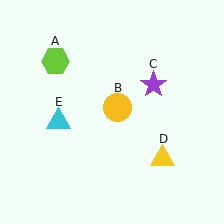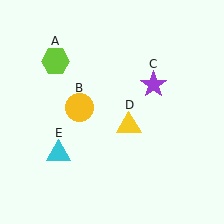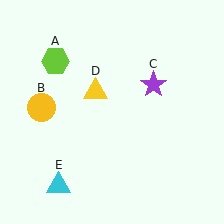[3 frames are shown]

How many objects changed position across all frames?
3 objects changed position: yellow circle (object B), yellow triangle (object D), cyan triangle (object E).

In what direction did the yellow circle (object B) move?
The yellow circle (object B) moved left.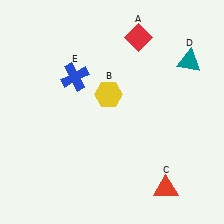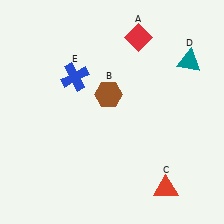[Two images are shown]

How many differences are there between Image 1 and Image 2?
There is 1 difference between the two images.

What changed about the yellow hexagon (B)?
In Image 1, B is yellow. In Image 2, it changed to brown.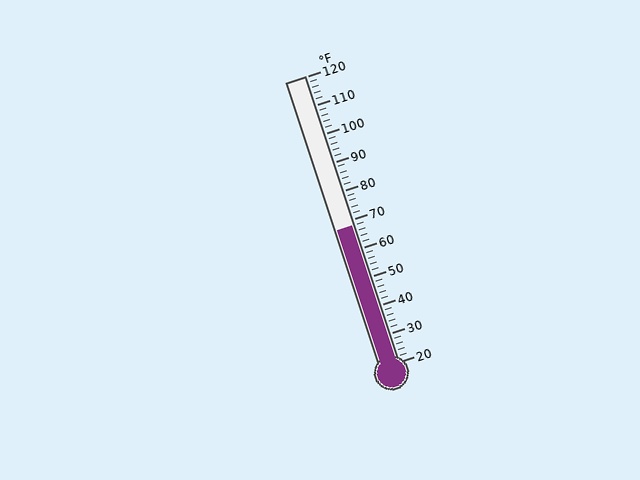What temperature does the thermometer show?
The thermometer shows approximately 68°F.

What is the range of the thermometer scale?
The thermometer scale ranges from 20°F to 120°F.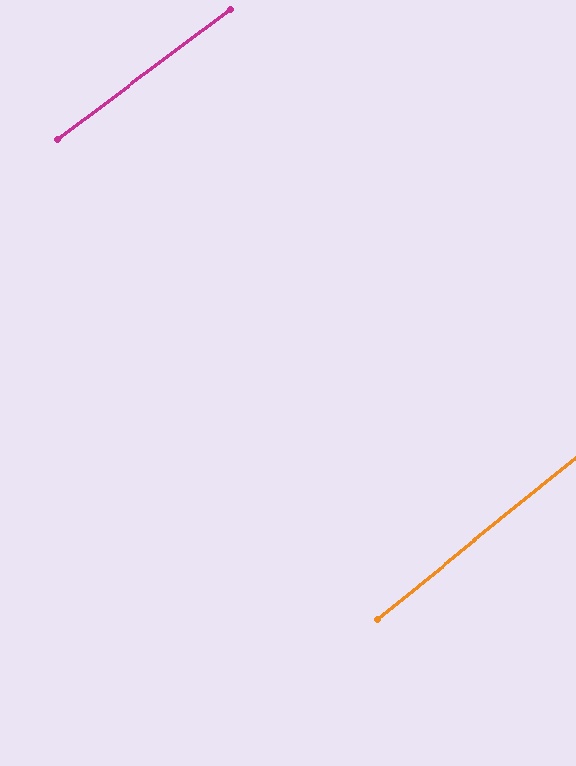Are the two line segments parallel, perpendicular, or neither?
Parallel — their directions differ by only 2.0°.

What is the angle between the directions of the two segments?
Approximately 2 degrees.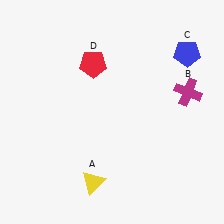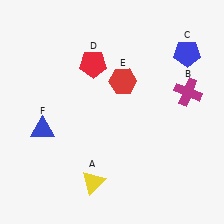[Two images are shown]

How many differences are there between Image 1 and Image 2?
There are 2 differences between the two images.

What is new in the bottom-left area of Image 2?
A blue triangle (F) was added in the bottom-left area of Image 2.